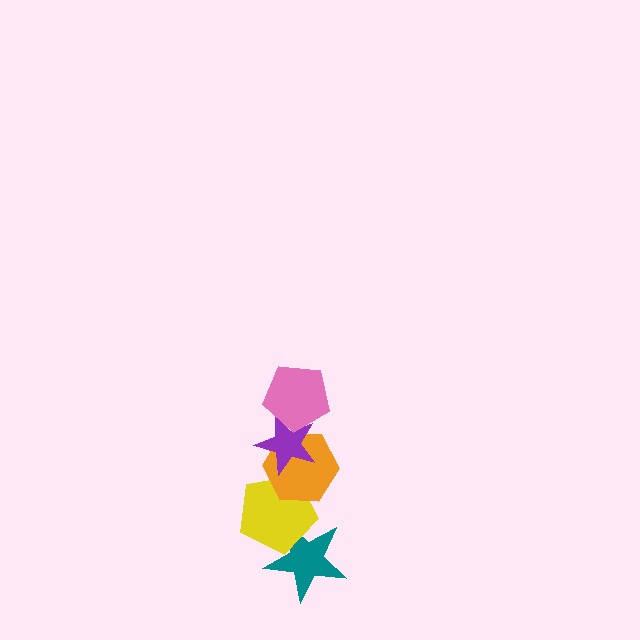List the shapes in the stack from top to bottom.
From top to bottom: the pink pentagon, the purple star, the orange hexagon, the yellow pentagon, the teal star.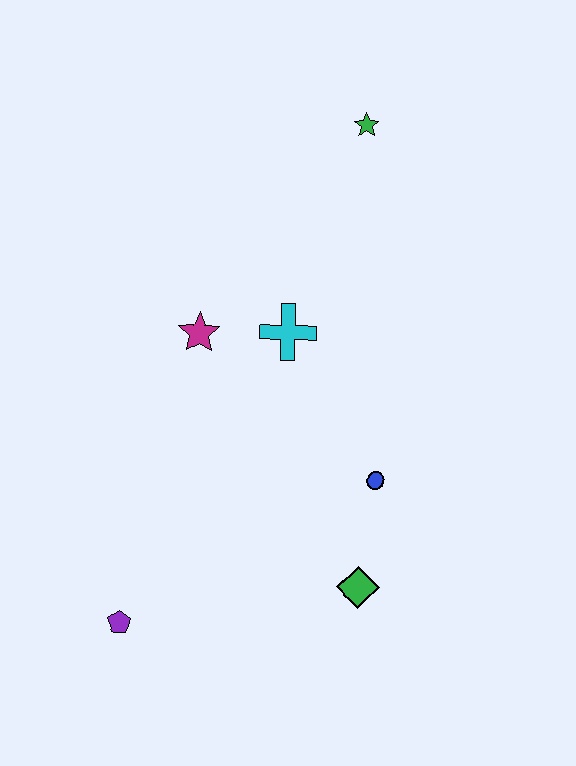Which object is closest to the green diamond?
The blue circle is closest to the green diamond.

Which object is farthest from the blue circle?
The green star is farthest from the blue circle.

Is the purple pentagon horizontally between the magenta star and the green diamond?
No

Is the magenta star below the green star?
Yes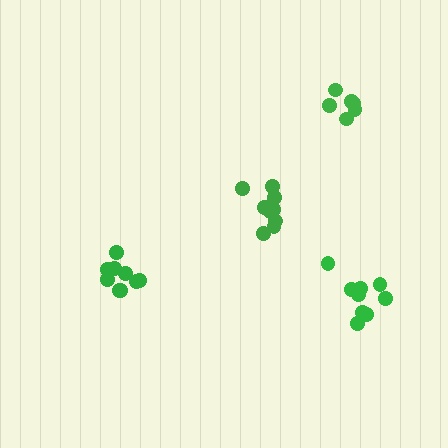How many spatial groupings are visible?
There are 4 spatial groupings.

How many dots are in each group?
Group 1: 6 dots, Group 2: 10 dots, Group 3: 10 dots, Group 4: 9 dots (35 total).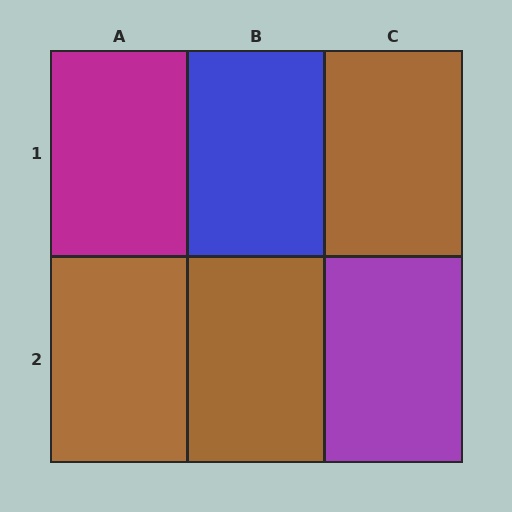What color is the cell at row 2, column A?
Brown.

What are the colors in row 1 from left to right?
Magenta, blue, brown.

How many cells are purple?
1 cell is purple.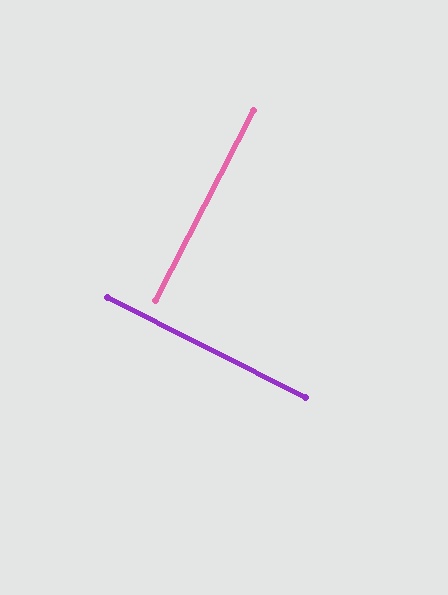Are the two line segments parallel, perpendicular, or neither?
Perpendicular — they meet at approximately 89°.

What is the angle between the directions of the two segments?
Approximately 89 degrees.